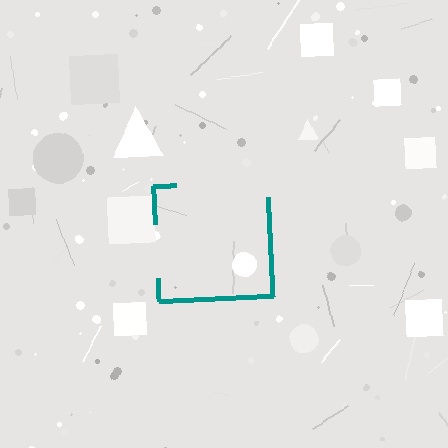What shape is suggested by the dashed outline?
The dashed outline suggests a square.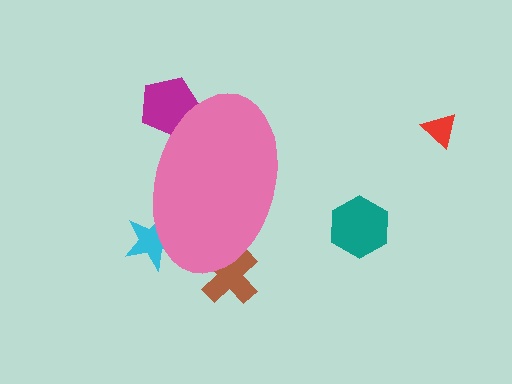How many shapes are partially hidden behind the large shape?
3 shapes are partially hidden.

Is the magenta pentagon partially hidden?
Yes, the magenta pentagon is partially hidden behind the pink ellipse.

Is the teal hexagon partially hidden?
No, the teal hexagon is fully visible.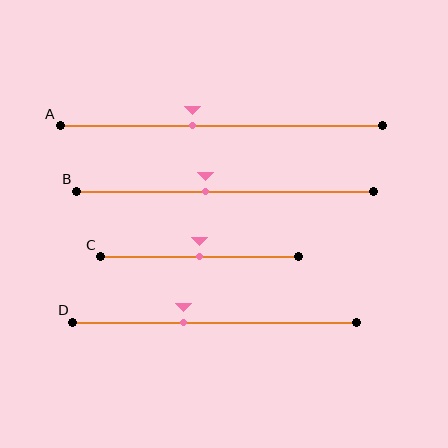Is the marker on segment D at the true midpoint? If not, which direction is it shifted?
No, the marker on segment D is shifted to the left by about 11% of the segment length.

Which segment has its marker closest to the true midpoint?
Segment C has its marker closest to the true midpoint.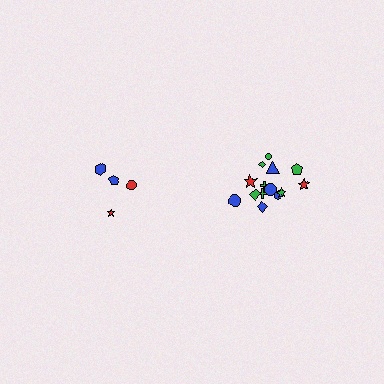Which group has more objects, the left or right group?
The right group.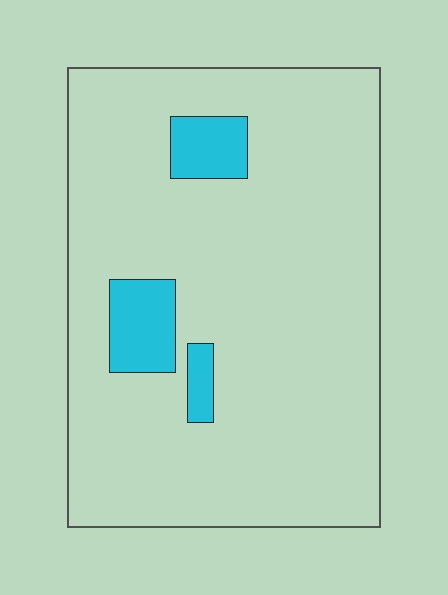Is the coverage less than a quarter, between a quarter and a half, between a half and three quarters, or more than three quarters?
Less than a quarter.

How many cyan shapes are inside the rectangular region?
3.